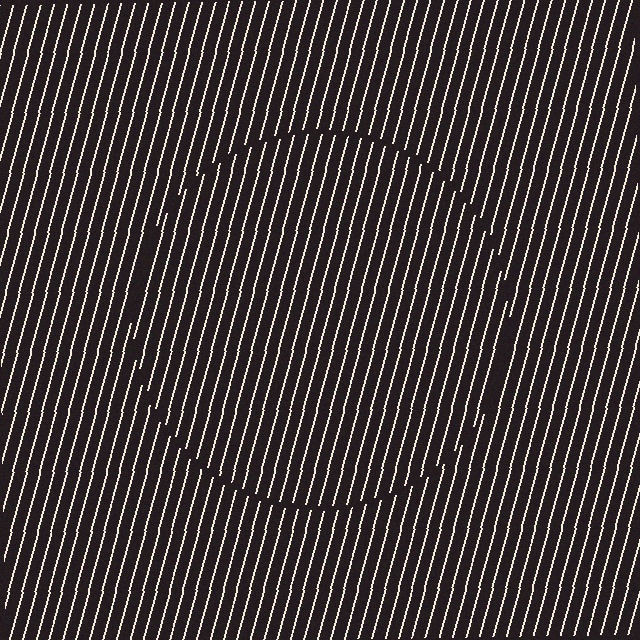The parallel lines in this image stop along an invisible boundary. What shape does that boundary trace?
An illusory circle. The interior of the shape contains the same grating, shifted by half a period — the contour is defined by the phase discontinuity where line-ends from the inner and outer gratings abut.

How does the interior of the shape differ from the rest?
The interior of the shape contains the same grating, shifted by half a period — the contour is defined by the phase discontinuity where line-ends from the inner and outer gratings abut.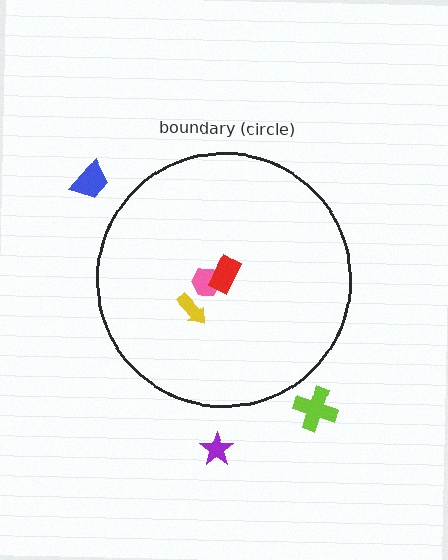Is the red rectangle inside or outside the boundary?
Inside.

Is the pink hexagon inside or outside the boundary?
Inside.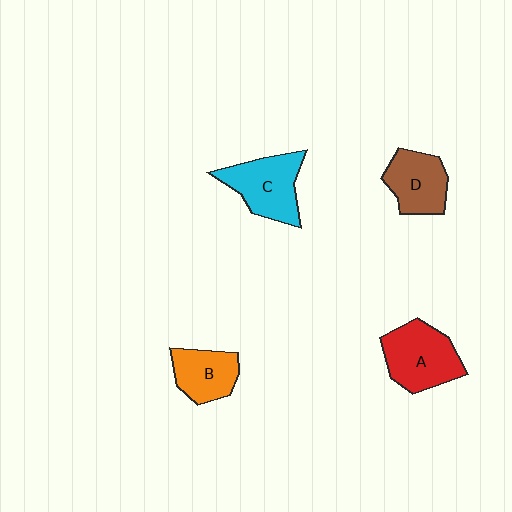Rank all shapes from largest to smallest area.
From largest to smallest: A (red), C (cyan), D (brown), B (orange).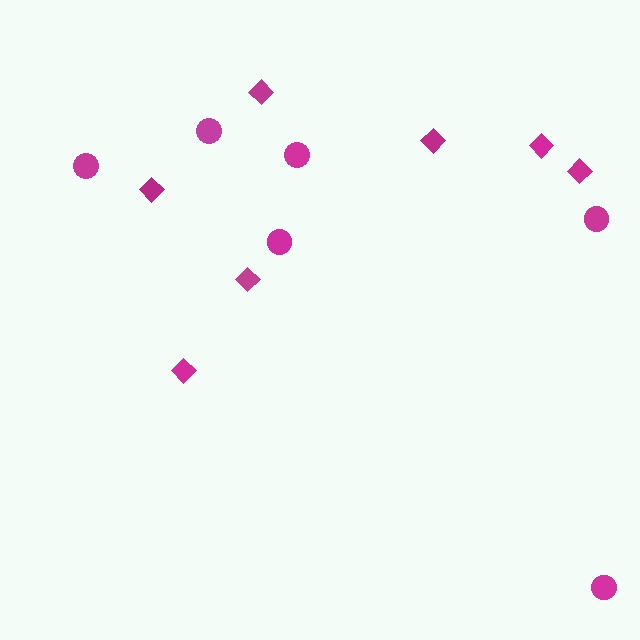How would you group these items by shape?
There are 2 groups: one group of circles (6) and one group of diamonds (7).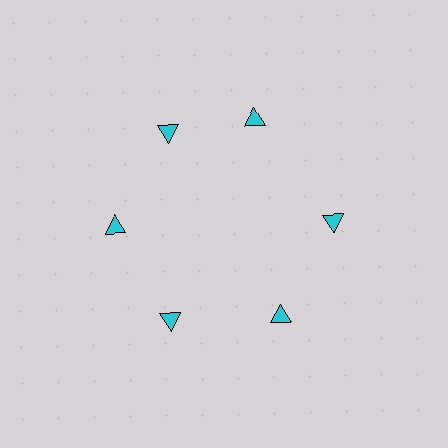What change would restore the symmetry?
The symmetry would be restored by rotating it back into even spacing with its neighbors so that all 6 triangles sit at equal angles and equal distance from the center.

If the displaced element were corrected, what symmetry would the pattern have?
It would have 6-fold rotational symmetry — the pattern would map onto itself every 60 degrees.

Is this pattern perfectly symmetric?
No. The 6 cyan triangles are arranged in a ring, but one element near the 1 o'clock position is rotated out of alignment along the ring, breaking the 6-fold rotational symmetry.